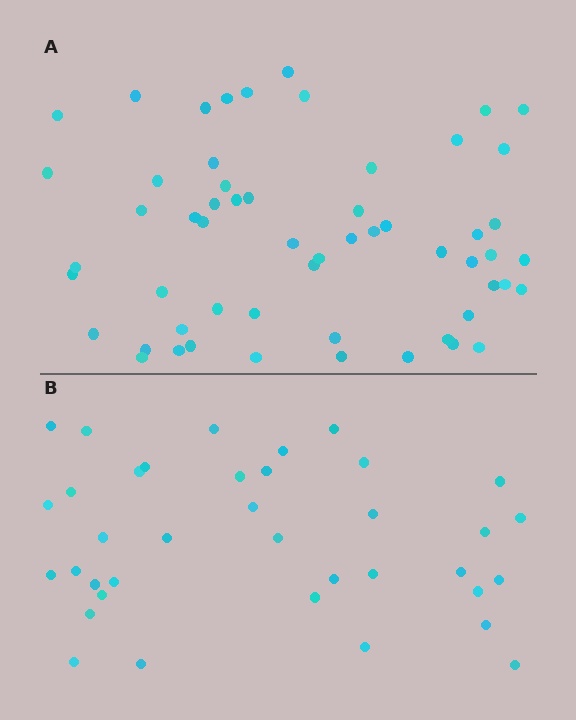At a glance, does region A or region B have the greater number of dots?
Region A (the top region) has more dots.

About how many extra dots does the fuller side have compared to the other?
Region A has approximately 20 more dots than region B.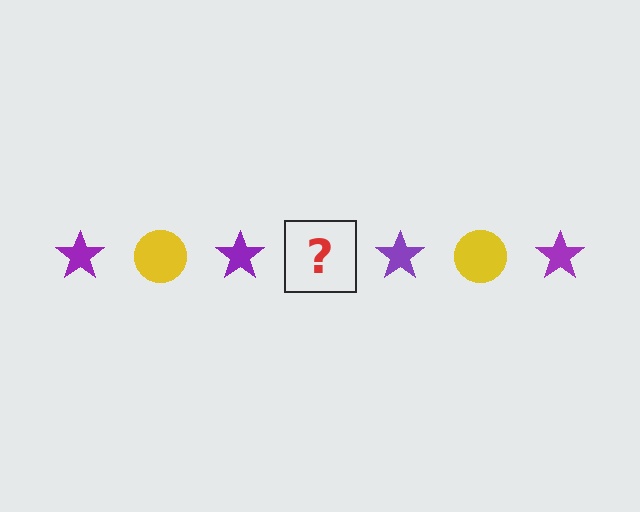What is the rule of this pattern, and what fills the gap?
The rule is that the pattern alternates between purple star and yellow circle. The gap should be filled with a yellow circle.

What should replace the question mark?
The question mark should be replaced with a yellow circle.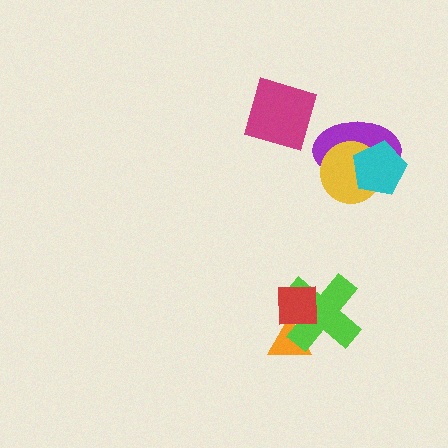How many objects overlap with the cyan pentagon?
2 objects overlap with the cyan pentagon.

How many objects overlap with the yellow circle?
2 objects overlap with the yellow circle.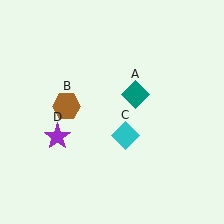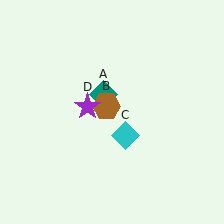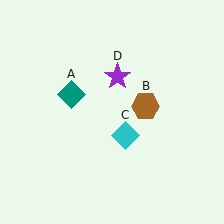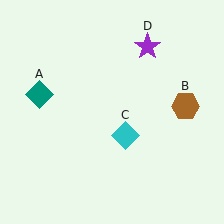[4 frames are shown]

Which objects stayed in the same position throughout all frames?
Cyan diamond (object C) remained stationary.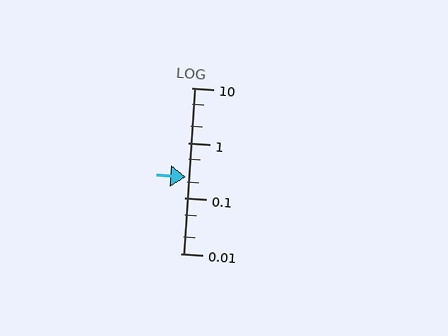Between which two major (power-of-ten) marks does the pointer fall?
The pointer is between 0.1 and 1.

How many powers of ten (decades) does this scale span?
The scale spans 3 decades, from 0.01 to 10.